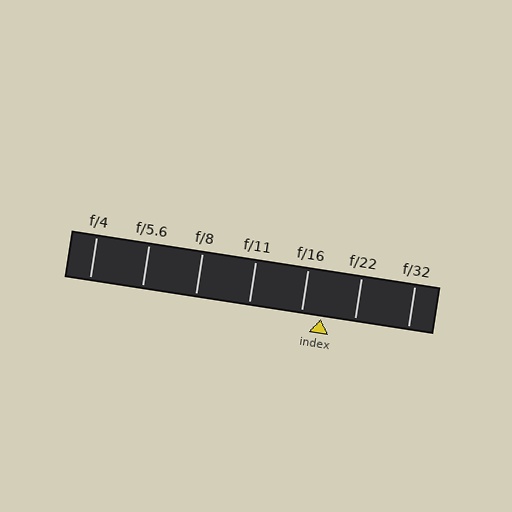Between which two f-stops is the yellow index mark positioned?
The index mark is between f/16 and f/22.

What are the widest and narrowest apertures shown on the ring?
The widest aperture shown is f/4 and the narrowest is f/32.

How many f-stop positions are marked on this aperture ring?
There are 7 f-stop positions marked.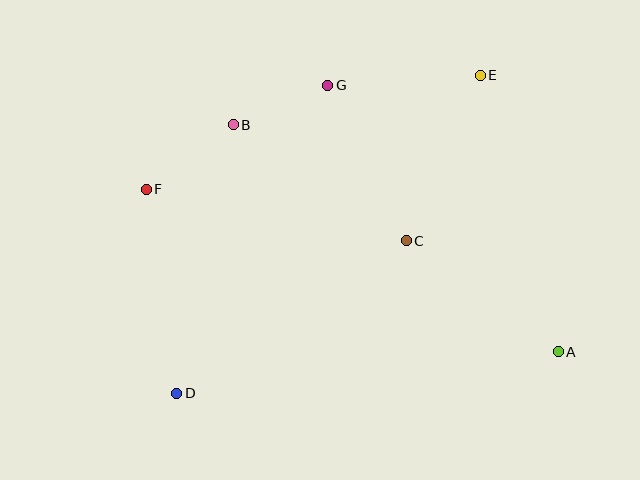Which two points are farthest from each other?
Points A and F are farthest from each other.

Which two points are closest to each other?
Points B and G are closest to each other.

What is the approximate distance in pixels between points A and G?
The distance between A and G is approximately 352 pixels.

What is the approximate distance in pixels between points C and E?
The distance between C and E is approximately 181 pixels.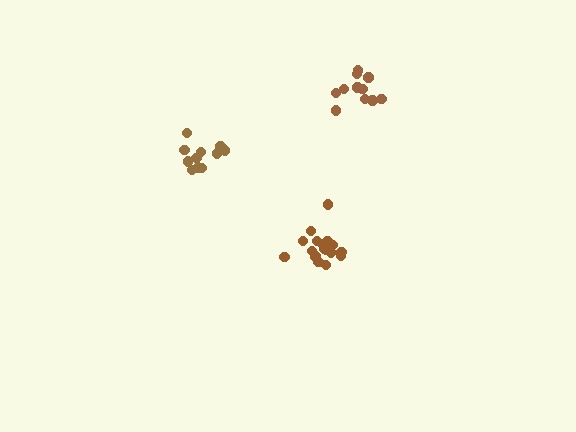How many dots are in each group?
Group 1: 11 dots, Group 2: 17 dots, Group 3: 11 dots (39 total).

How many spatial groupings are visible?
There are 3 spatial groupings.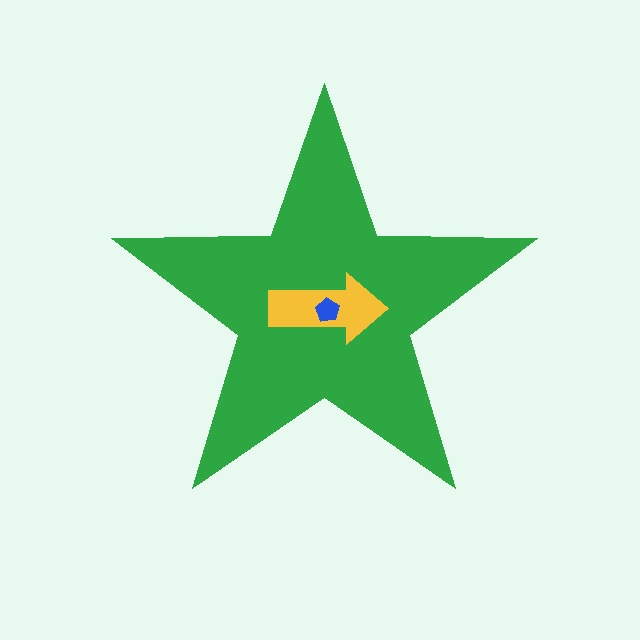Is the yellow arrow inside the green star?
Yes.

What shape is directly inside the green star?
The yellow arrow.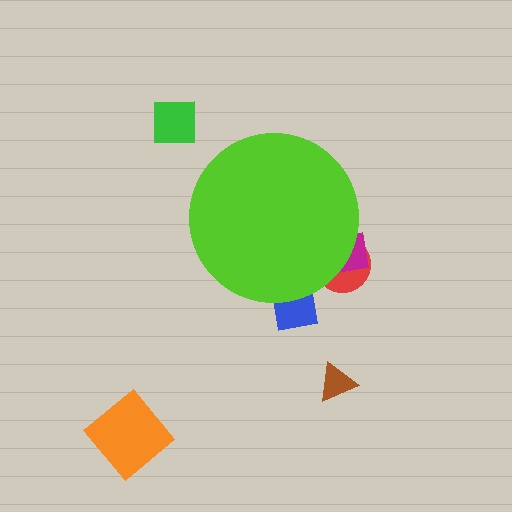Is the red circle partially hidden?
Yes, the red circle is partially hidden behind the lime circle.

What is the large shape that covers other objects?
A lime circle.